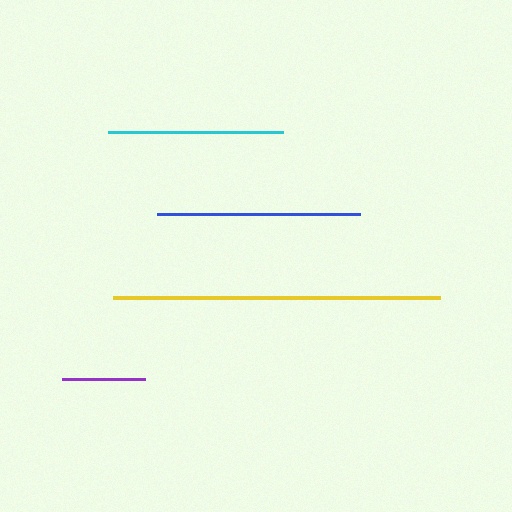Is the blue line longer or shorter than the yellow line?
The yellow line is longer than the blue line.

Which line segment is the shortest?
The purple line is the shortest at approximately 84 pixels.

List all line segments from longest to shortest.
From longest to shortest: yellow, blue, cyan, purple.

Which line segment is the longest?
The yellow line is the longest at approximately 327 pixels.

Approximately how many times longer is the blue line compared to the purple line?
The blue line is approximately 2.4 times the length of the purple line.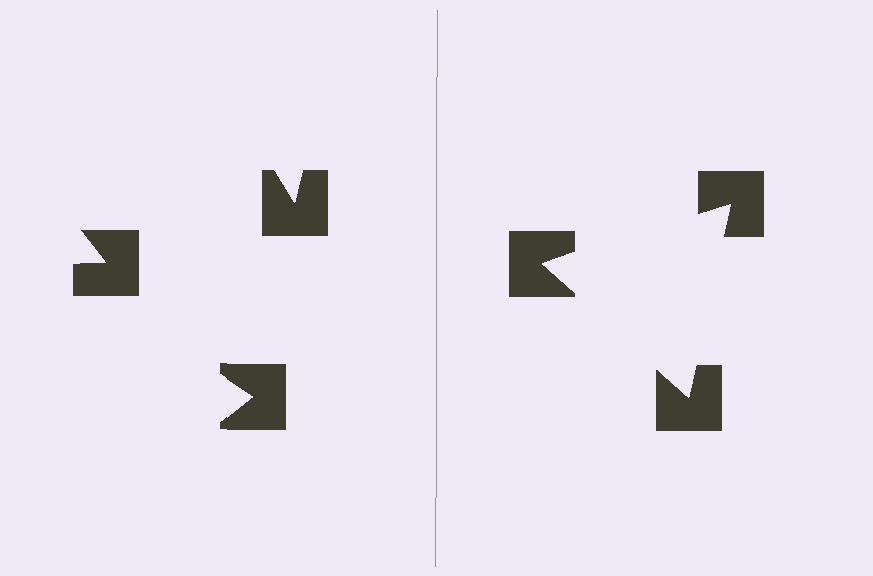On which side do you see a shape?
An illusory triangle appears on the right side. On the left side the wedge cuts are rotated, so no coherent shape forms.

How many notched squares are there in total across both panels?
6 — 3 on each side.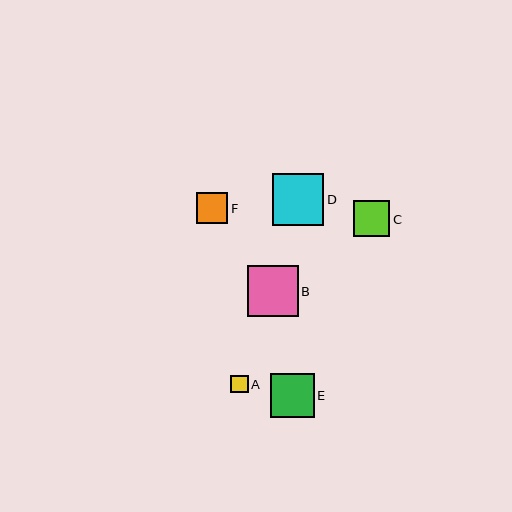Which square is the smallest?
Square A is the smallest with a size of approximately 18 pixels.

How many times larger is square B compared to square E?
Square B is approximately 1.2 times the size of square E.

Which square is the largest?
Square D is the largest with a size of approximately 52 pixels.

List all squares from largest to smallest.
From largest to smallest: D, B, E, C, F, A.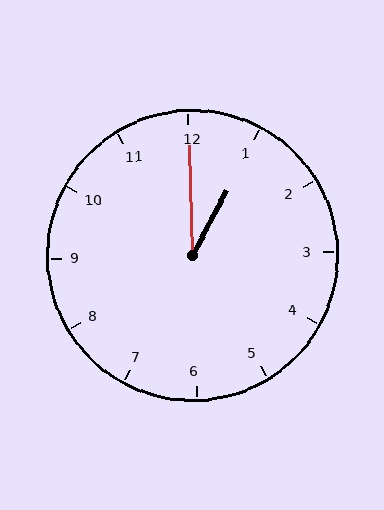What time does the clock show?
1:00.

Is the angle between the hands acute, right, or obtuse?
It is acute.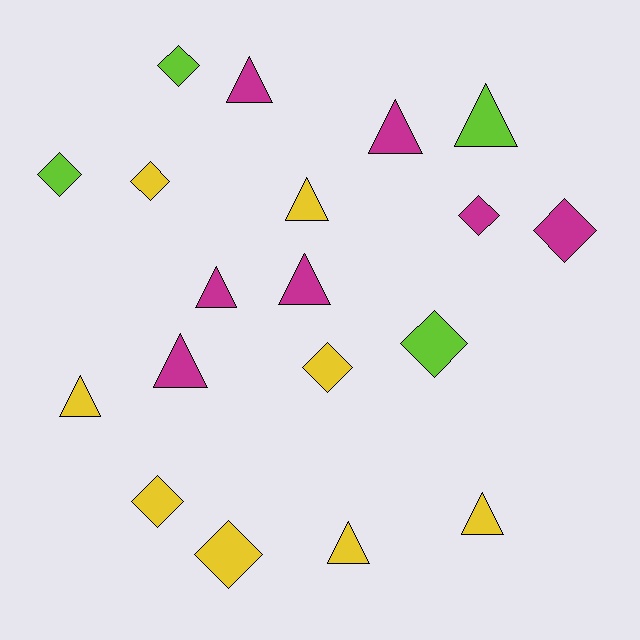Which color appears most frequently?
Yellow, with 8 objects.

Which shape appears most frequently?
Triangle, with 10 objects.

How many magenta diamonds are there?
There are 2 magenta diamonds.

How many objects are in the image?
There are 19 objects.